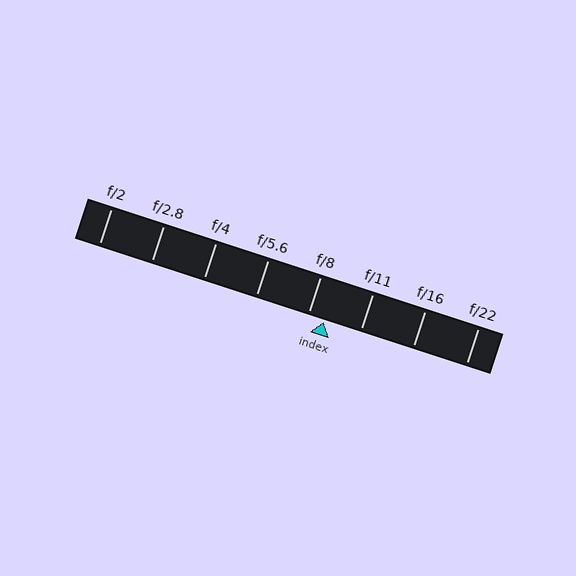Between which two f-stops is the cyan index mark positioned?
The index mark is between f/8 and f/11.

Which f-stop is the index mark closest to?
The index mark is closest to f/8.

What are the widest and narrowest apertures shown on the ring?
The widest aperture shown is f/2 and the narrowest is f/22.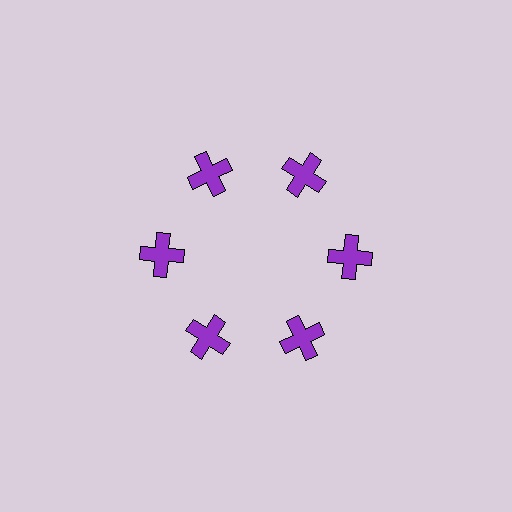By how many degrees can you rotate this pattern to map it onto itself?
The pattern maps onto itself every 60 degrees of rotation.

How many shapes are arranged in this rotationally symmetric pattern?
There are 6 shapes, arranged in 6 groups of 1.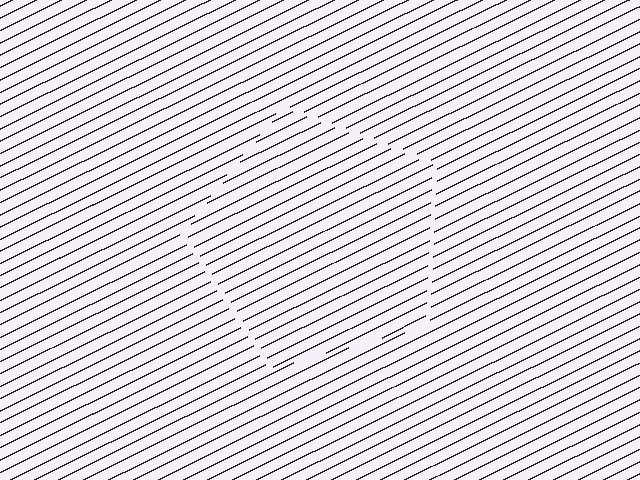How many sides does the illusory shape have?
5 sides — the line-ends trace a pentagon.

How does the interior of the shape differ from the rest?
The interior of the shape contains the same grating, shifted by half a period — the contour is defined by the phase discontinuity where line-ends from the inner and outer gratings abut.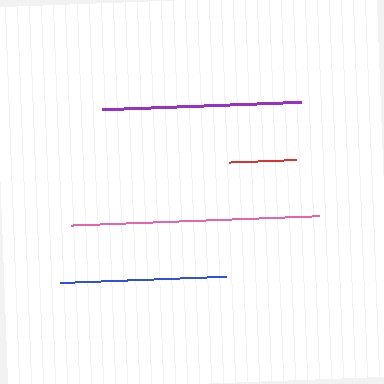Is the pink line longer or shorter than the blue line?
The pink line is longer than the blue line.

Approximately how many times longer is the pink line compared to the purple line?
The pink line is approximately 1.2 times the length of the purple line.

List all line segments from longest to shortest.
From longest to shortest: pink, purple, blue, red.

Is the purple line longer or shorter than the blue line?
The purple line is longer than the blue line.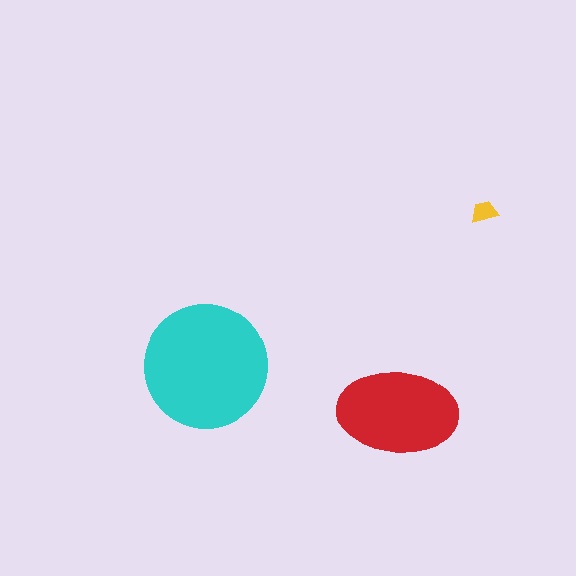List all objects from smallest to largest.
The yellow trapezoid, the red ellipse, the cyan circle.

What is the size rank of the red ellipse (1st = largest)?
2nd.